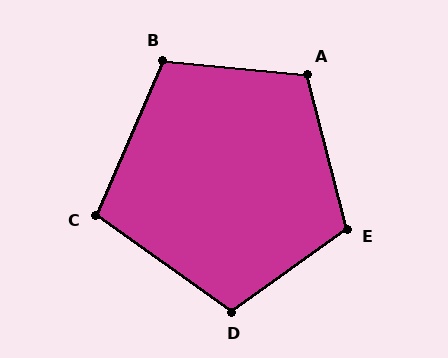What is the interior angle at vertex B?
Approximately 108 degrees (obtuse).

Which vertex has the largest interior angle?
E, at approximately 111 degrees.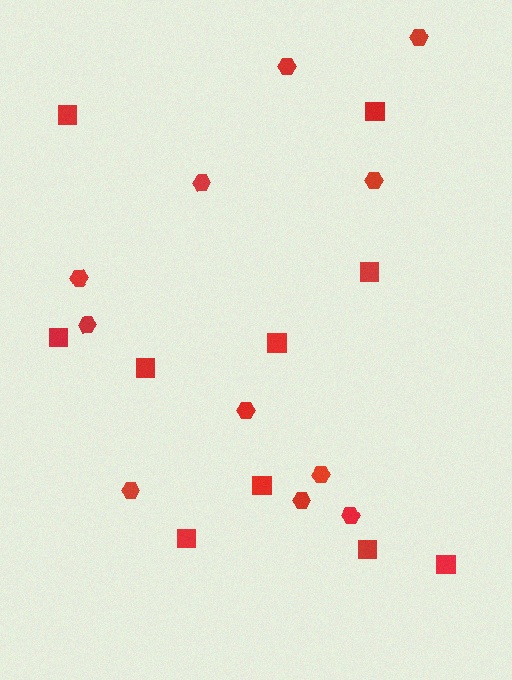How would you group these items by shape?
There are 2 groups: one group of hexagons (11) and one group of squares (10).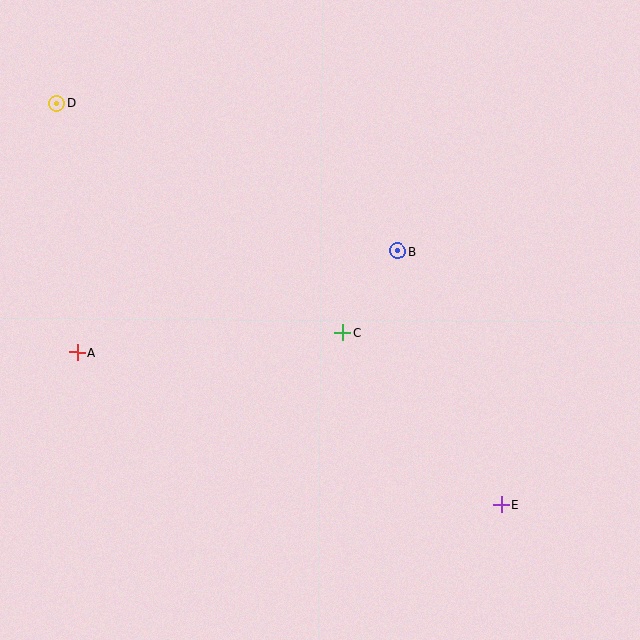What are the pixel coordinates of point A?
Point A is at (77, 352).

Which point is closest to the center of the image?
Point C at (343, 333) is closest to the center.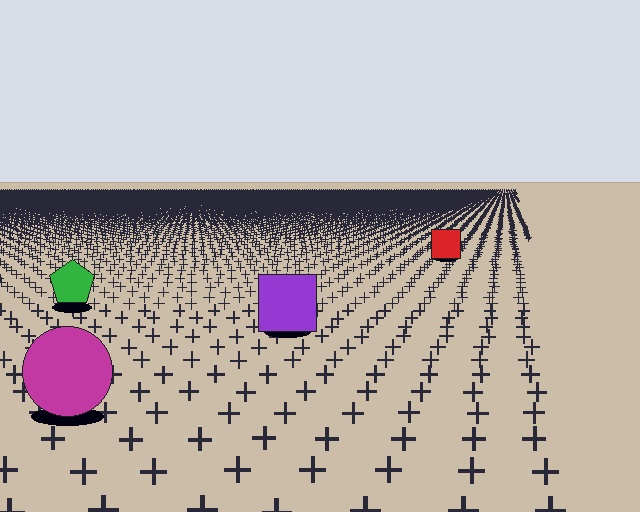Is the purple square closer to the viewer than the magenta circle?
No. The magenta circle is closer — you can tell from the texture gradient: the ground texture is coarser near it.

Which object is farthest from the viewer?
The red square is farthest from the viewer. It appears smaller and the ground texture around it is denser.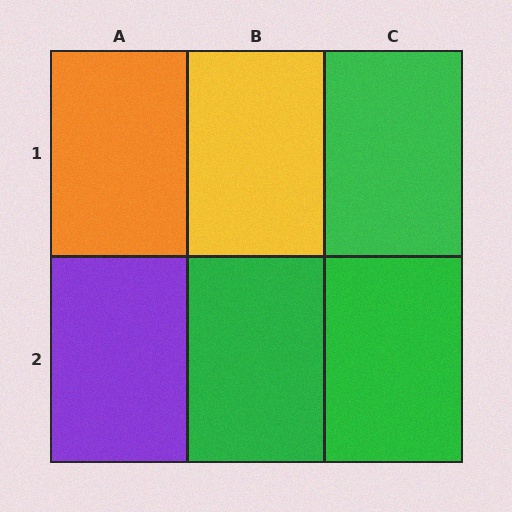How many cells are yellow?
1 cell is yellow.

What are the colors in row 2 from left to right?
Purple, green, green.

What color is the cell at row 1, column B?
Yellow.